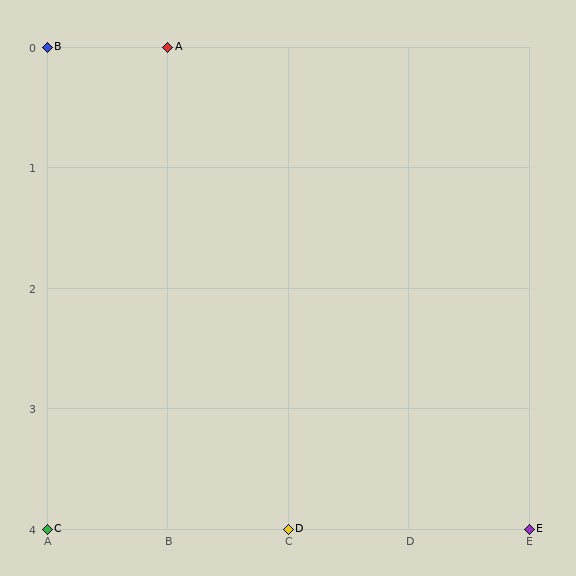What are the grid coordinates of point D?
Point D is at grid coordinates (C, 4).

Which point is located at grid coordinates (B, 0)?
Point A is at (B, 0).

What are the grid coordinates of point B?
Point B is at grid coordinates (A, 0).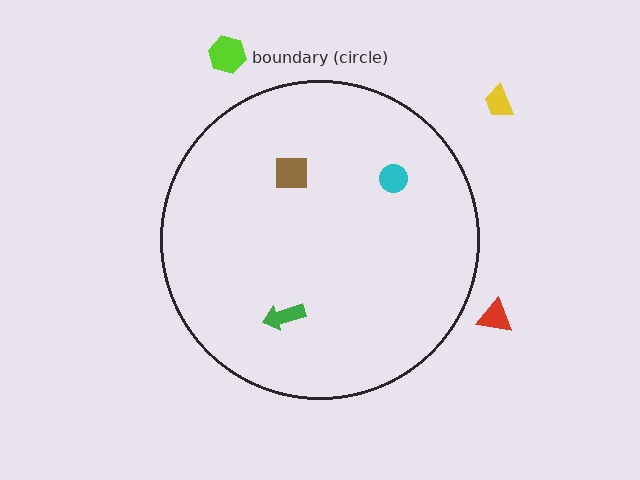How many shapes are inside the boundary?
3 inside, 3 outside.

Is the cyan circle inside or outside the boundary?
Inside.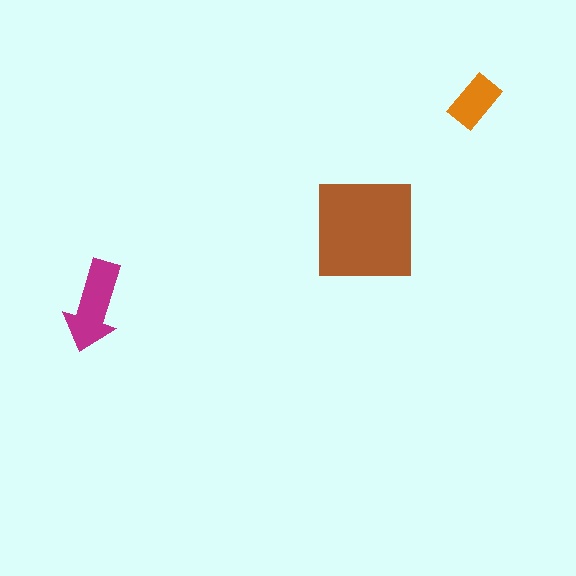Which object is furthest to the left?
The magenta arrow is leftmost.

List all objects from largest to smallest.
The brown square, the magenta arrow, the orange rectangle.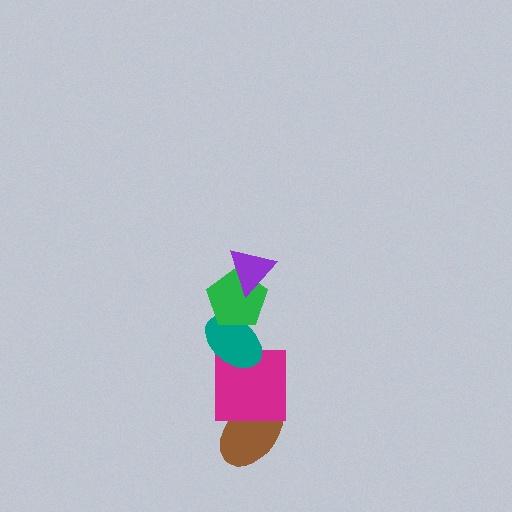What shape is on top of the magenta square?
The teal ellipse is on top of the magenta square.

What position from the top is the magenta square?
The magenta square is 4th from the top.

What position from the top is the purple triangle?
The purple triangle is 1st from the top.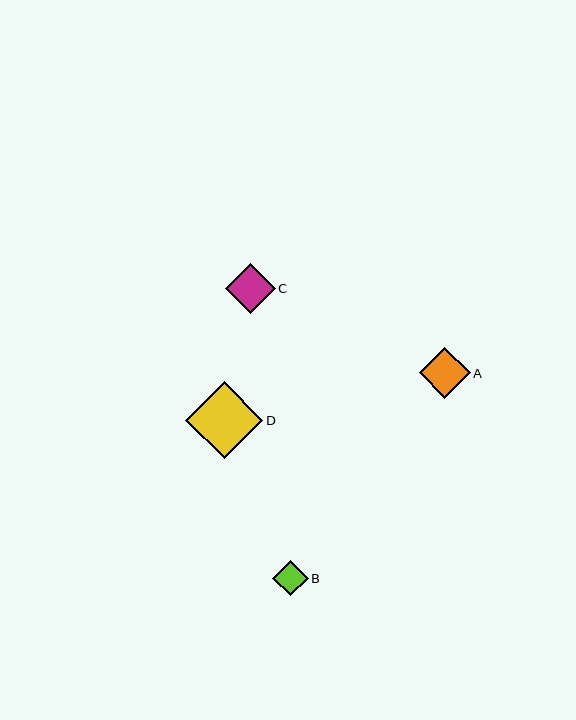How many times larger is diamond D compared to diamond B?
Diamond D is approximately 2.2 times the size of diamond B.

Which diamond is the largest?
Diamond D is the largest with a size of approximately 77 pixels.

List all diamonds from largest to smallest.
From largest to smallest: D, A, C, B.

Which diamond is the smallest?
Diamond B is the smallest with a size of approximately 35 pixels.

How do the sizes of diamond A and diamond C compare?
Diamond A and diamond C are approximately the same size.